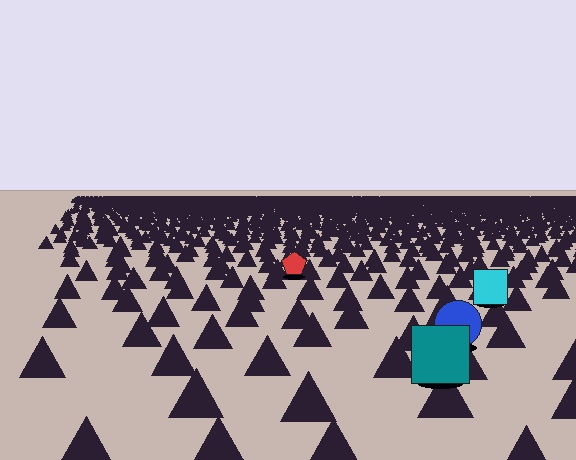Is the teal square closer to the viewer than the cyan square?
Yes. The teal square is closer — you can tell from the texture gradient: the ground texture is coarser near it.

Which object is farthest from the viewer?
The red pentagon is farthest from the viewer. It appears smaller and the ground texture around it is denser.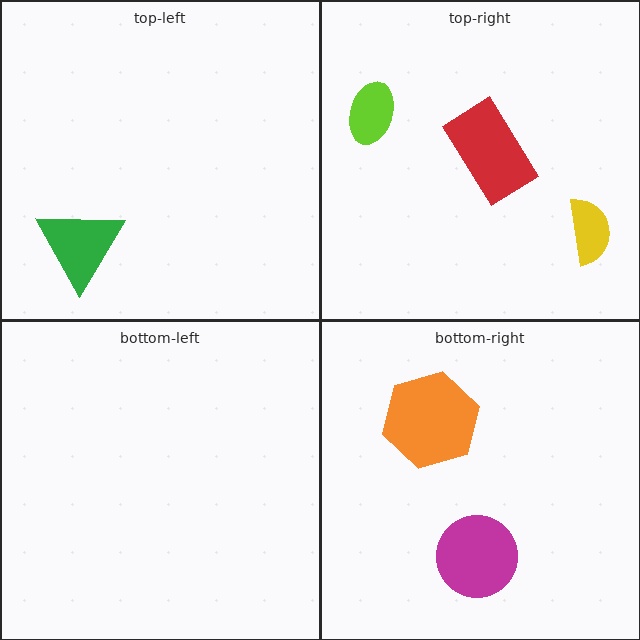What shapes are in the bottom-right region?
The magenta circle, the orange hexagon.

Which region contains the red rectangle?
The top-right region.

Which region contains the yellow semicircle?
The top-right region.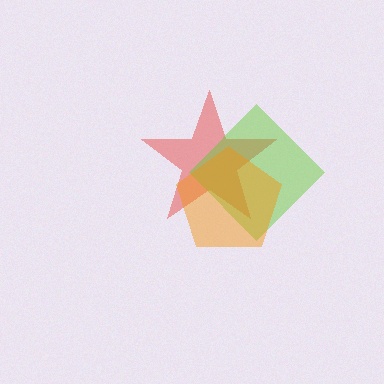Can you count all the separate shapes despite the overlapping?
Yes, there are 3 separate shapes.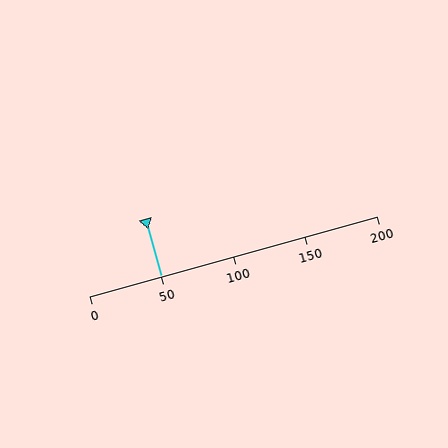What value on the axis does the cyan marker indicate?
The marker indicates approximately 50.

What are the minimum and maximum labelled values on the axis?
The axis runs from 0 to 200.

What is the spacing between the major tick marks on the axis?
The major ticks are spaced 50 apart.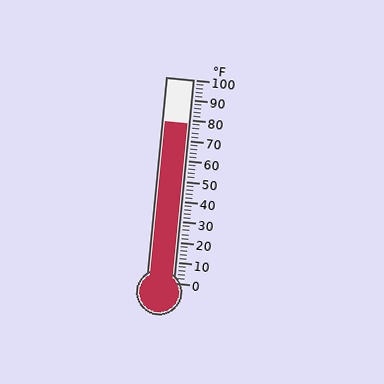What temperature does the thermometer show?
The thermometer shows approximately 78°F.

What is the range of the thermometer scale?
The thermometer scale ranges from 0°F to 100°F.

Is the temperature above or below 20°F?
The temperature is above 20°F.